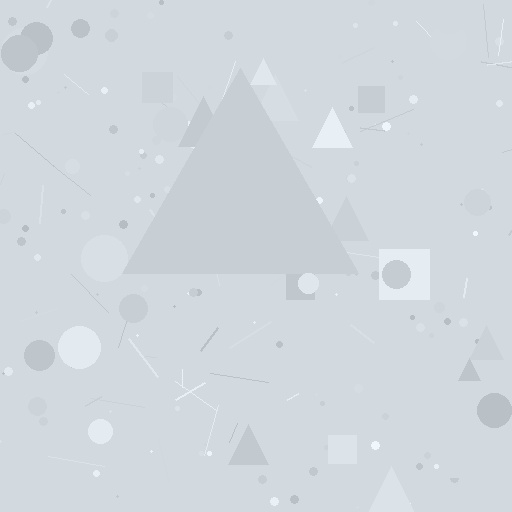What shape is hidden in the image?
A triangle is hidden in the image.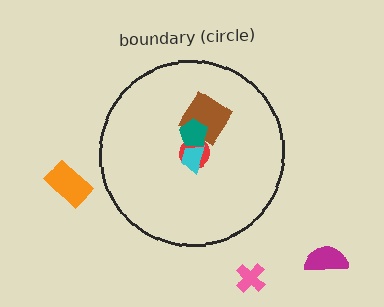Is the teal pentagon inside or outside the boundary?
Inside.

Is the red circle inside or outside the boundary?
Inside.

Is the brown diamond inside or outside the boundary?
Inside.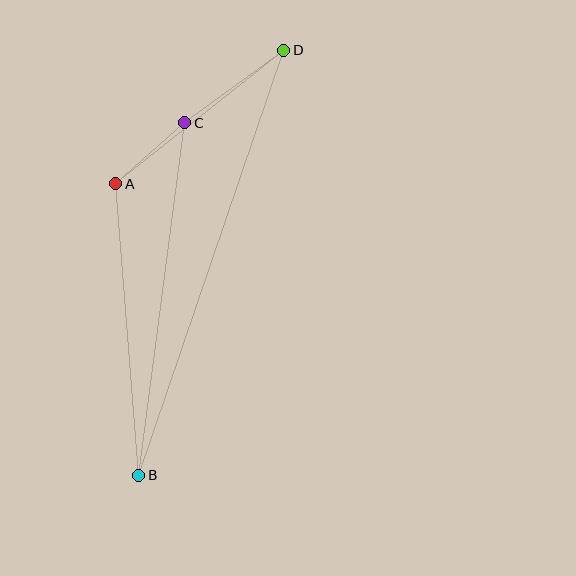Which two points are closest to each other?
Points A and C are closest to each other.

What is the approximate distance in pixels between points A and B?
The distance between A and B is approximately 292 pixels.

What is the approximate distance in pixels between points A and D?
The distance between A and D is approximately 215 pixels.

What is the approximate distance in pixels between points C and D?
The distance between C and D is approximately 123 pixels.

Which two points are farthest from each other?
Points B and D are farthest from each other.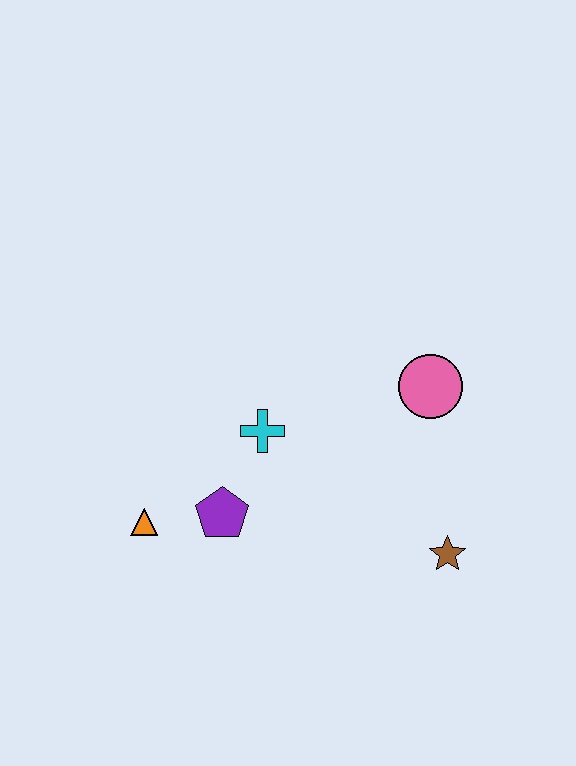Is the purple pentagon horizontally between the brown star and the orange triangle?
Yes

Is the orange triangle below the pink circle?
Yes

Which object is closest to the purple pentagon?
The orange triangle is closest to the purple pentagon.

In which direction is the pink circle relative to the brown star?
The pink circle is above the brown star.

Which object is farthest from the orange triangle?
The pink circle is farthest from the orange triangle.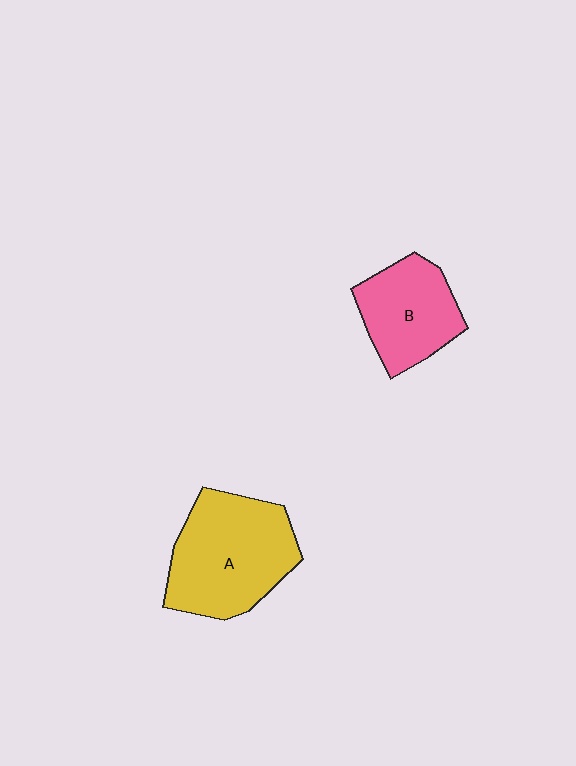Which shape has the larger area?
Shape A (yellow).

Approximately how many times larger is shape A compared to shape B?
Approximately 1.5 times.